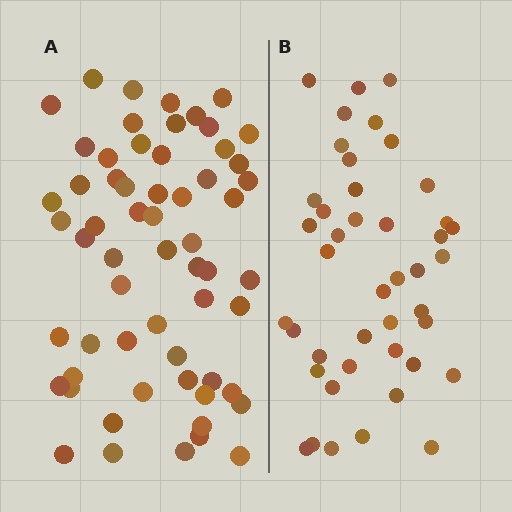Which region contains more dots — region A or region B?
Region A (the left region) has more dots.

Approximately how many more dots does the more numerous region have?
Region A has approximately 15 more dots than region B.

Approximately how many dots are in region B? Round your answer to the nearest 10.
About 40 dots. (The exact count is 43, which rounds to 40.)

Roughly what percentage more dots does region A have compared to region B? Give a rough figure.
About 40% more.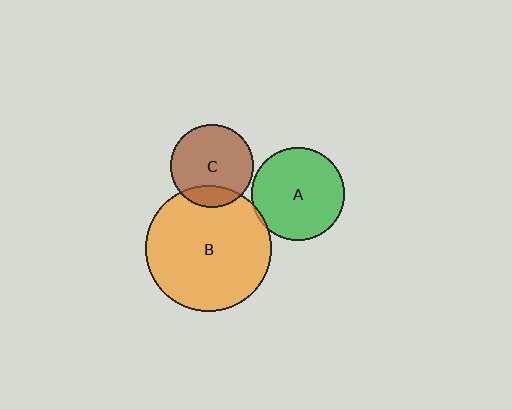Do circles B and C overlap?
Yes.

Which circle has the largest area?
Circle B (orange).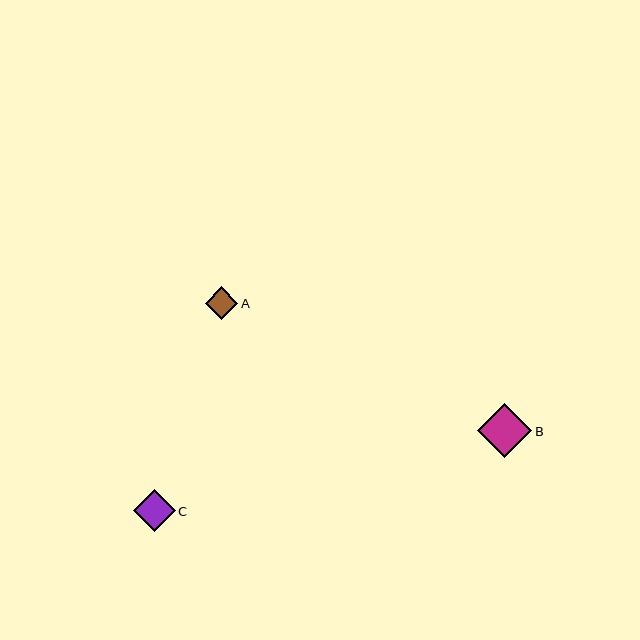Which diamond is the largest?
Diamond B is the largest with a size of approximately 54 pixels.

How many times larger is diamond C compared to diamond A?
Diamond C is approximately 1.3 times the size of diamond A.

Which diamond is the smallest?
Diamond A is the smallest with a size of approximately 33 pixels.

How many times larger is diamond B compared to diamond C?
Diamond B is approximately 1.3 times the size of diamond C.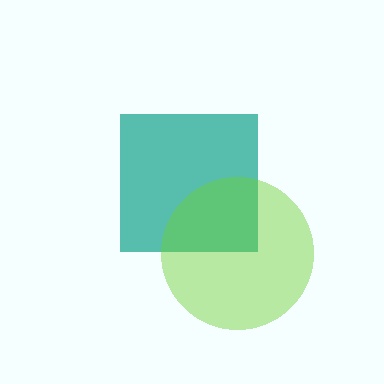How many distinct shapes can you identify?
There are 2 distinct shapes: a teal square, a lime circle.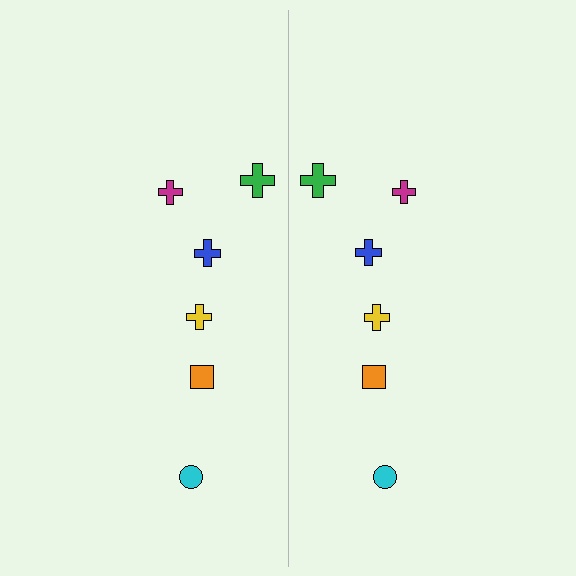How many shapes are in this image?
There are 12 shapes in this image.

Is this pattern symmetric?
Yes, this pattern has bilateral (reflection) symmetry.